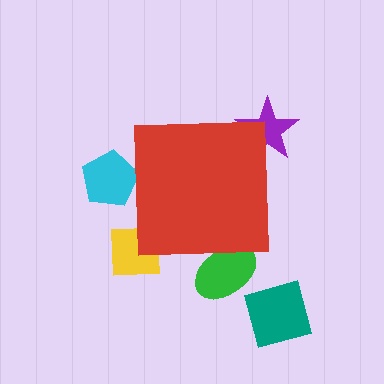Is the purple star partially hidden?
Yes, the purple star is partially hidden behind the red square.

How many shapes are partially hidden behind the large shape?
4 shapes are partially hidden.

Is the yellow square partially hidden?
Yes, the yellow square is partially hidden behind the red square.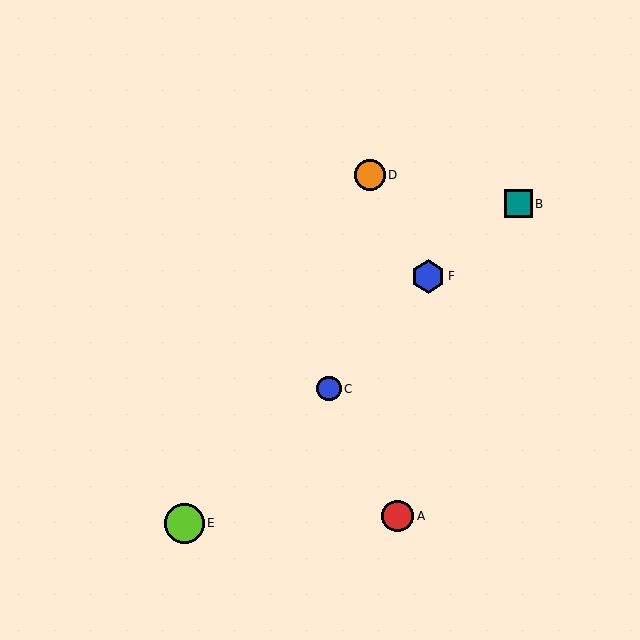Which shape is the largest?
The lime circle (labeled E) is the largest.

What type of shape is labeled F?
Shape F is a blue hexagon.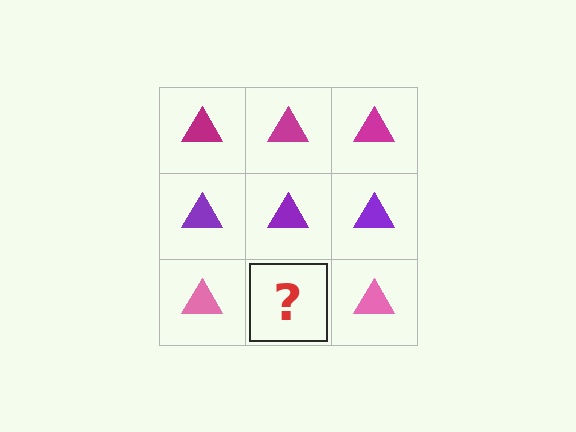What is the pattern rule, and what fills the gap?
The rule is that each row has a consistent color. The gap should be filled with a pink triangle.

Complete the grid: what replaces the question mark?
The question mark should be replaced with a pink triangle.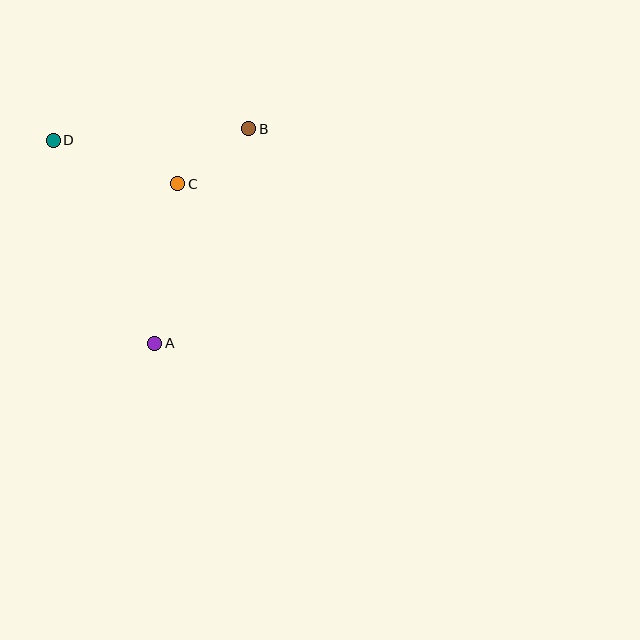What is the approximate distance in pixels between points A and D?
The distance between A and D is approximately 227 pixels.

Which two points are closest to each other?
Points B and C are closest to each other.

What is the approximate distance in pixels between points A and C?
The distance between A and C is approximately 161 pixels.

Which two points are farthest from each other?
Points A and B are farthest from each other.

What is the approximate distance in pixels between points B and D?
The distance between B and D is approximately 196 pixels.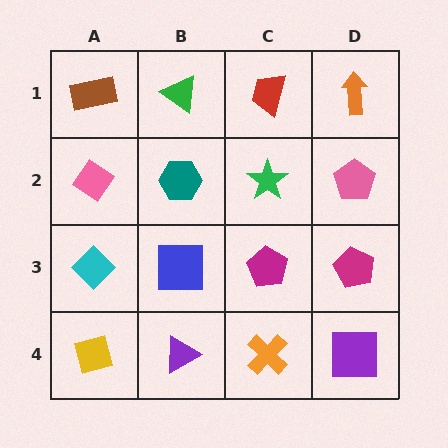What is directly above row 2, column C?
A red trapezoid.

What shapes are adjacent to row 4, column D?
A magenta pentagon (row 3, column D), an orange cross (row 4, column C).